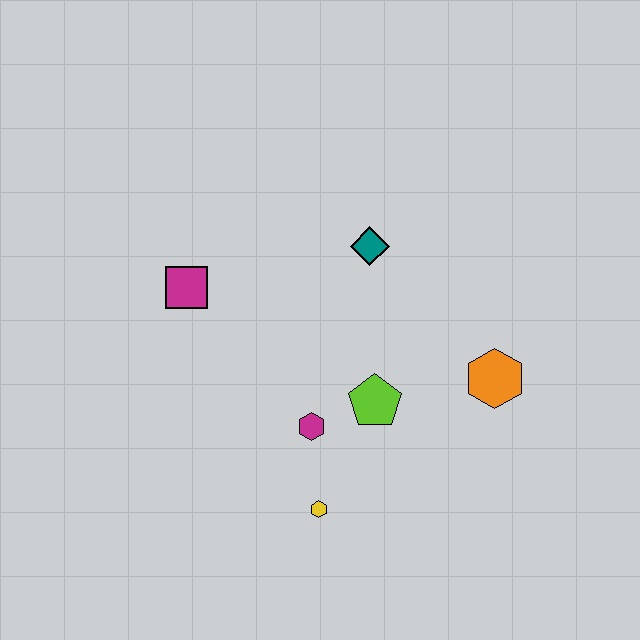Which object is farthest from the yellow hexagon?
The teal diamond is farthest from the yellow hexagon.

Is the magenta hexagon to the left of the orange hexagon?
Yes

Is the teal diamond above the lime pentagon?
Yes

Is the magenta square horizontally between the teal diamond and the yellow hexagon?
No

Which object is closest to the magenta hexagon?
The lime pentagon is closest to the magenta hexagon.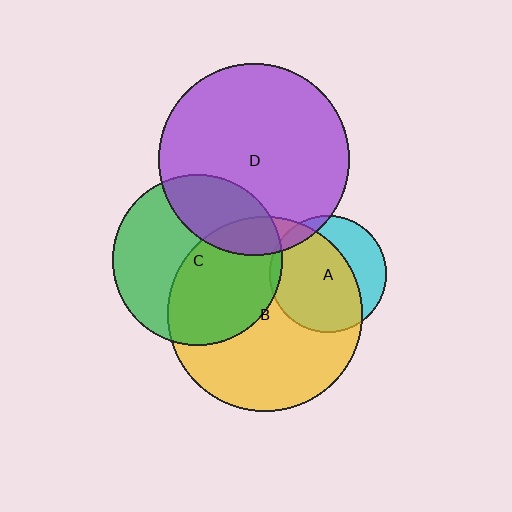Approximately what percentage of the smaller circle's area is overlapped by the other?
Approximately 70%.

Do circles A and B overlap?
Yes.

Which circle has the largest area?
Circle B (yellow).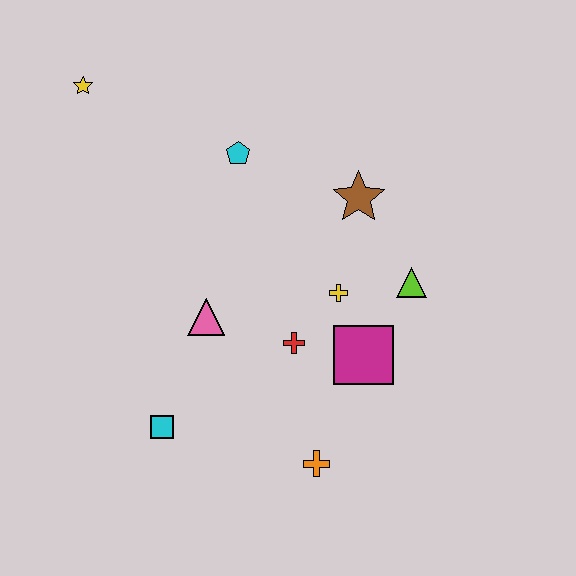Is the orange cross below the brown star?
Yes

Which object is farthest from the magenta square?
The yellow star is farthest from the magenta square.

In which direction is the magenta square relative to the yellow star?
The magenta square is to the right of the yellow star.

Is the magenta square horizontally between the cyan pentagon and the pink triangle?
No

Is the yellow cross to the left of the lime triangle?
Yes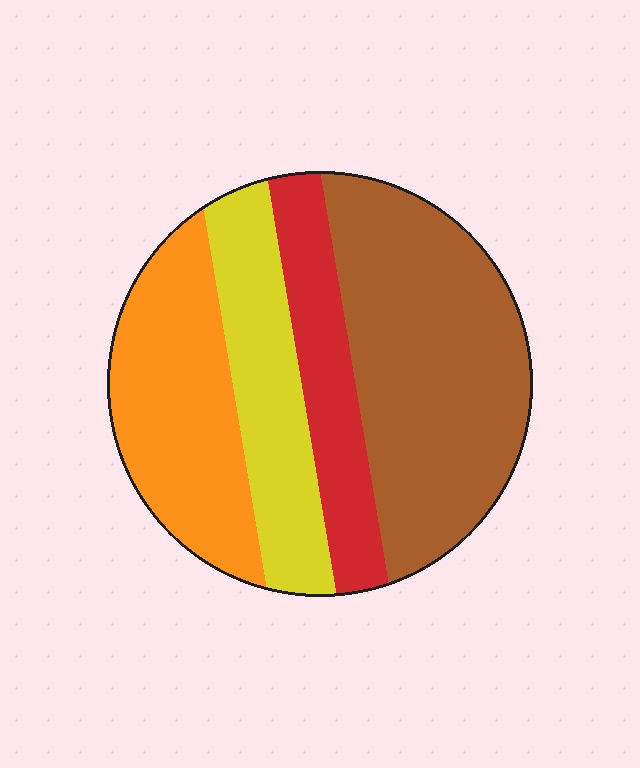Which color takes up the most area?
Brown, at roughly 40%.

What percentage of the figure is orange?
Orange covers roughly 25% of the figure.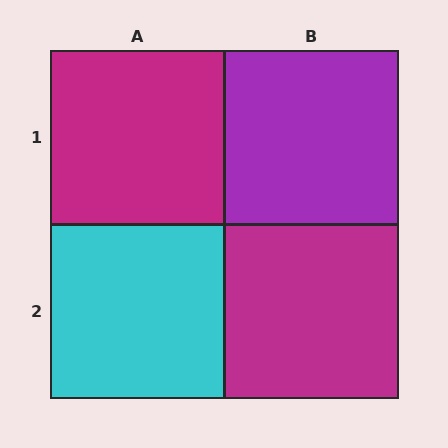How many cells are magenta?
2 cells are magenta.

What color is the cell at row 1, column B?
Purple.